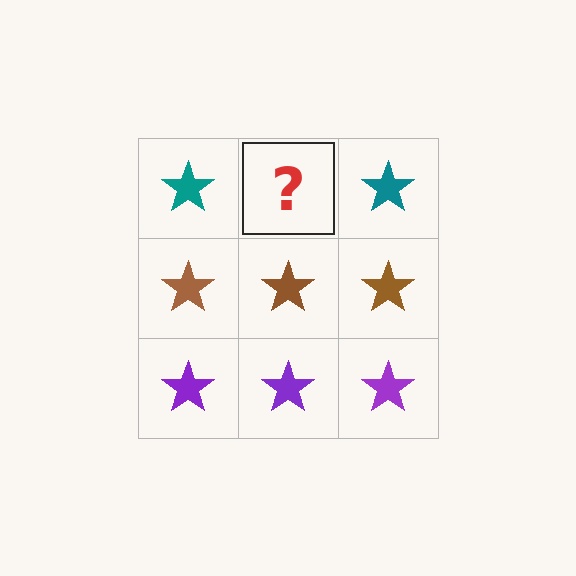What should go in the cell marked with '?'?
The missing cell should contain a teal star.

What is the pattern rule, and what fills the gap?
The rule is that each row has a consistent color. The gap should be filled with a teal star.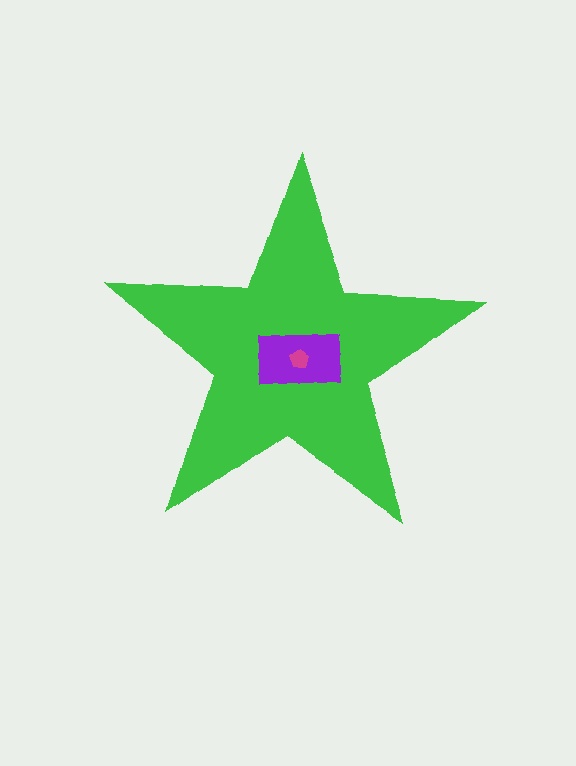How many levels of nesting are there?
3.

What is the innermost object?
The magenta pentagon.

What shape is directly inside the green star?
The purple rectangle.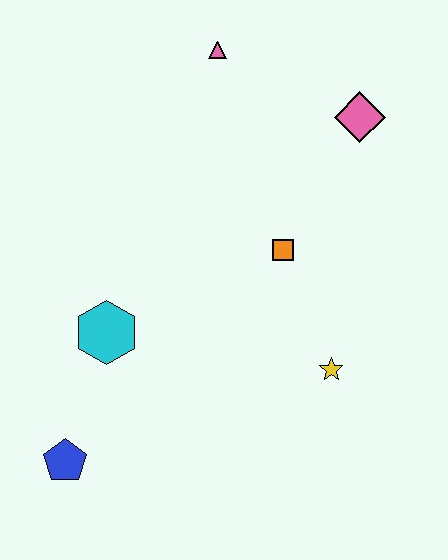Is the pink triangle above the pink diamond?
Yes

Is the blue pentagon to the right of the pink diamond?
No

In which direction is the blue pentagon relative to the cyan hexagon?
The blue pentagon is below the cyan hexagon.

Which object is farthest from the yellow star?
The pink triangle is farthest from the yellow star.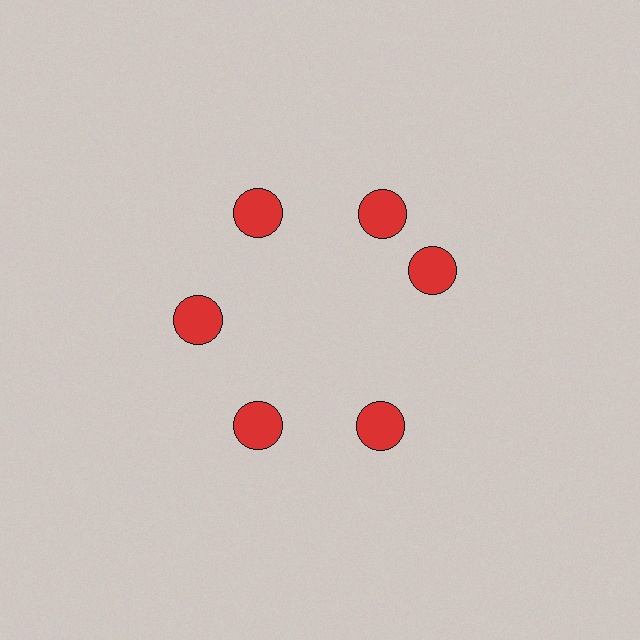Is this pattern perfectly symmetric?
No. The 6 red circles are arranged in a ring, but one element near the 3 o'clock position is rotated out of alignment along the ring, breaking the 6-fold rotational symmetry.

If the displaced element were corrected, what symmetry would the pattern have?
It would have 6-fold rotational symmetry — the pattern would map onto itself every 60 degrees.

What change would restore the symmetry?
The symmetry would be restored by rotating it back into even spacing with its neighbors so that all 6 circles sit at equal angles and equal distance from the center.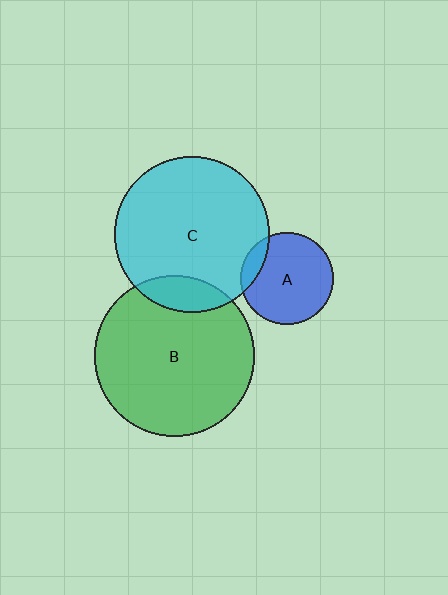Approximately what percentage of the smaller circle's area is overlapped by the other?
Approximately 15%.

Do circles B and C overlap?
Yes.